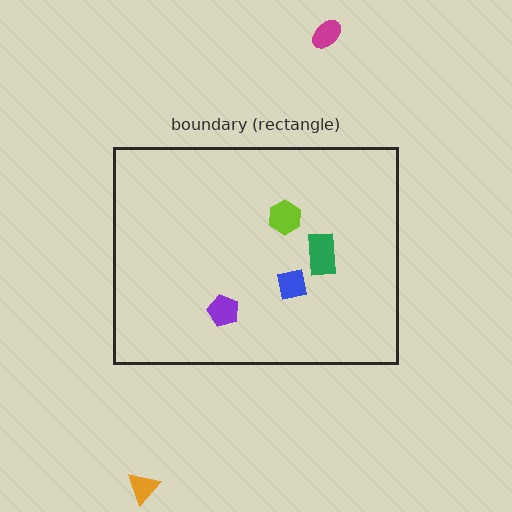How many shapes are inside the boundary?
4 inside, 2 outside.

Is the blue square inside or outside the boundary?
Inside.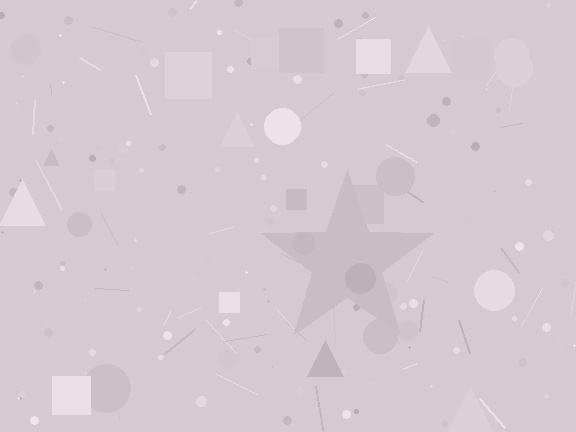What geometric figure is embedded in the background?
A star is embedded in the background.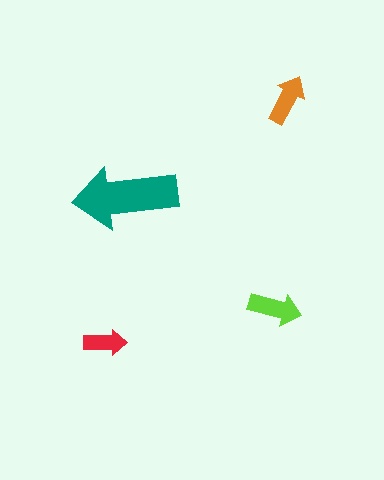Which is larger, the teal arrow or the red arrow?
The teal one.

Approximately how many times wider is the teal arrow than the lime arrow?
About 2 times wider.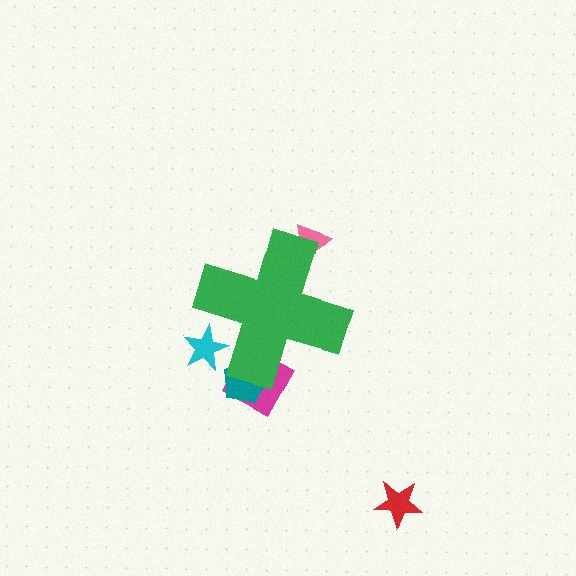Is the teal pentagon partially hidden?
Yes, the teal pentagon is partially hidden behind the green cross.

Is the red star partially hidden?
No, the red star is fully visible.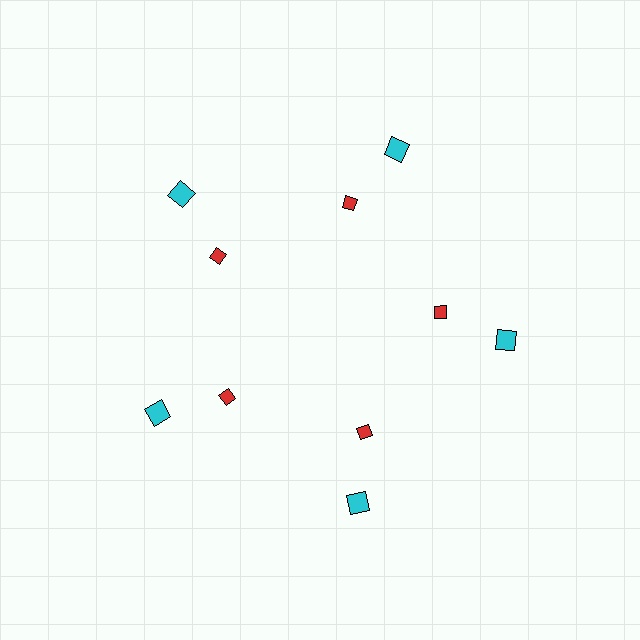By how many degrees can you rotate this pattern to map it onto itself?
The pattern maps onto itself every 72 degrees of rotation.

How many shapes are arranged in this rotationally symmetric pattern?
There are 10 shapes, arranged in 5 groups of 2.